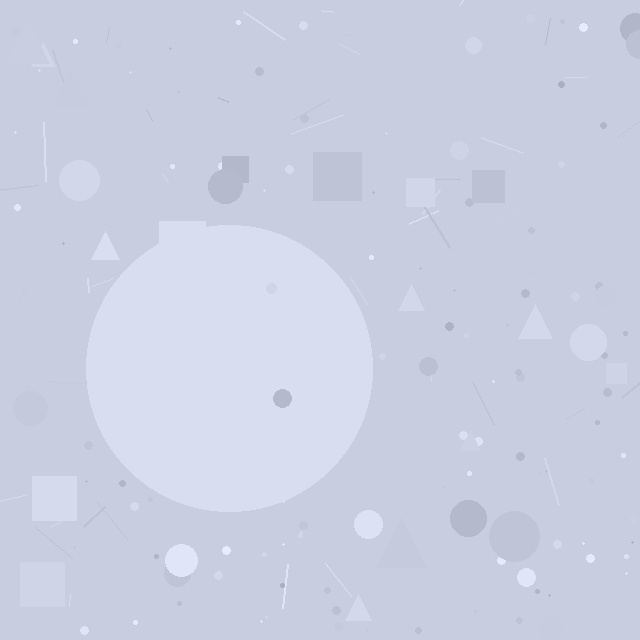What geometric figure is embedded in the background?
A circle is embedded in the background.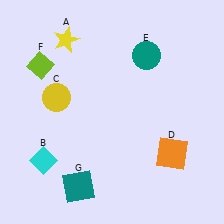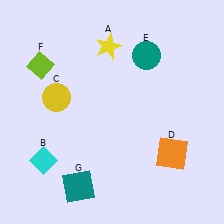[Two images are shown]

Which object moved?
The yellow star (A) moved right.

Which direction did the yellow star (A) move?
The yellow star (A) moved right.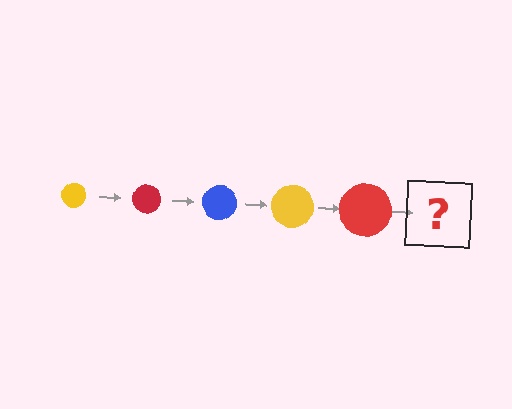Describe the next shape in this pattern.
It should be a blue circle, larger than the previous one.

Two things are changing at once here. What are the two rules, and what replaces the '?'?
The two rules are that the circle grows larger each step and the color cycles through yellow, red, and blue. The '?' should be a blue circle, larger than the previous one.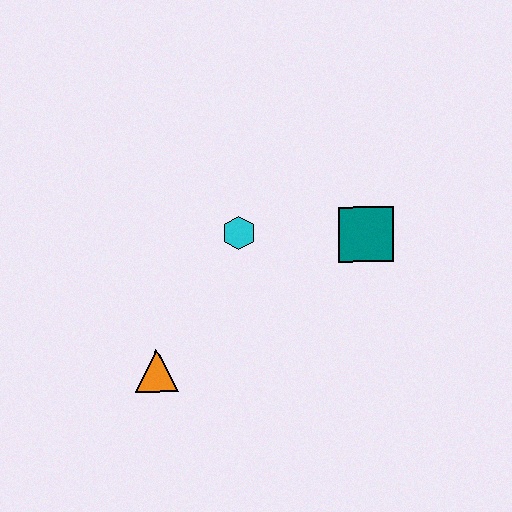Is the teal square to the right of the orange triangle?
Yes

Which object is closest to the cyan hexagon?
The teal square is closest to the cyan hexagon.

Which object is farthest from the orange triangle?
The teal square is farthest from the orange triangle.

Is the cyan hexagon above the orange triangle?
Yes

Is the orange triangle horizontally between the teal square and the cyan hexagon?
No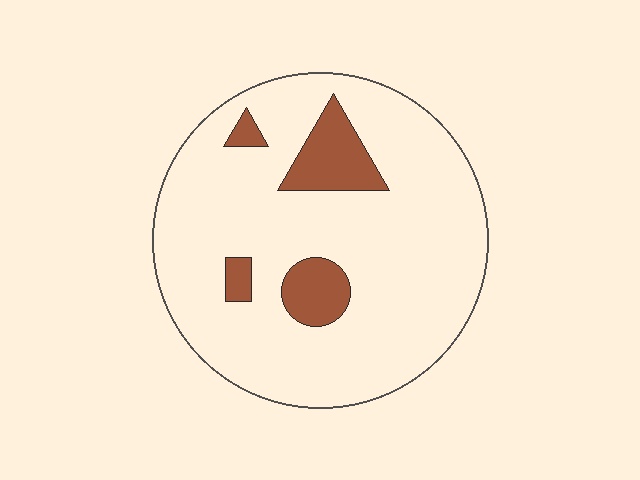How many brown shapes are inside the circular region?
4.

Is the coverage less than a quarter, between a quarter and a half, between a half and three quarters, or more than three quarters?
Less than a quarter.